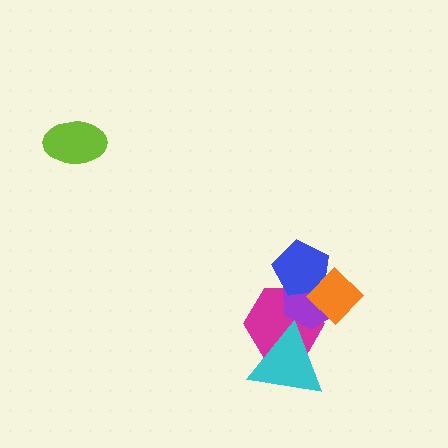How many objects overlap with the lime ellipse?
0 objects overlap with the lime ellipse.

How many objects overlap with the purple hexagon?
3 objects overlap with the purple hexagon.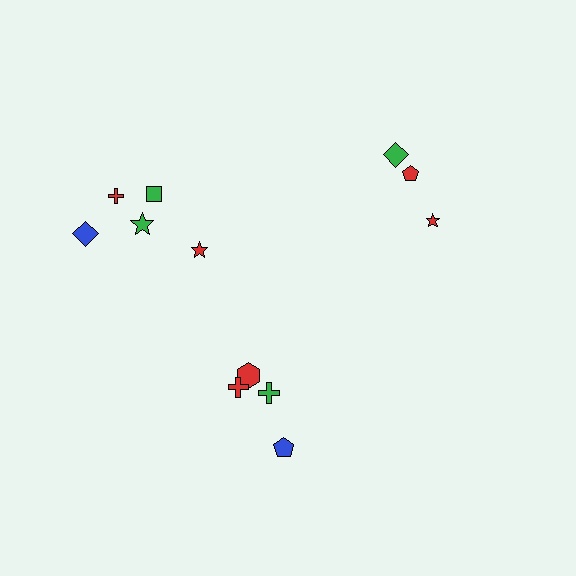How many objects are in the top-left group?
There are 5 objects.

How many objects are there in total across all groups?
There are 12 objects.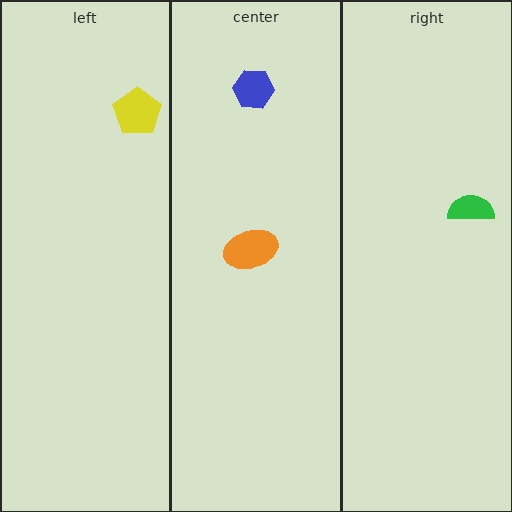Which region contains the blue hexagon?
The center region.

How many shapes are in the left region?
1.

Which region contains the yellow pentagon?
The left region.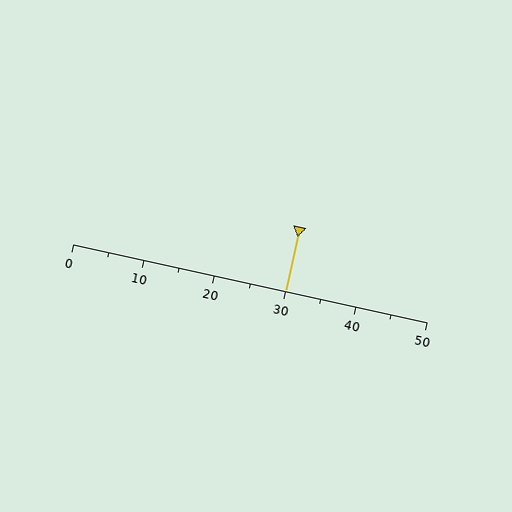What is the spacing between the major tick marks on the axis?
The major ticks are spaced 10 apart.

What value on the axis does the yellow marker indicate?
The marker indicates approximately 30.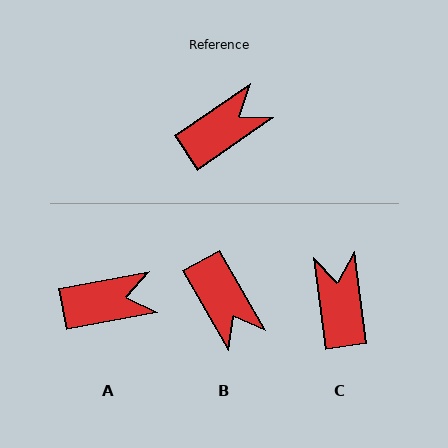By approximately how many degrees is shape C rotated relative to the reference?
Approximately 63 degrees counter-clockwise.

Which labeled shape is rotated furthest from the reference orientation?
B, about 95 degrees away.